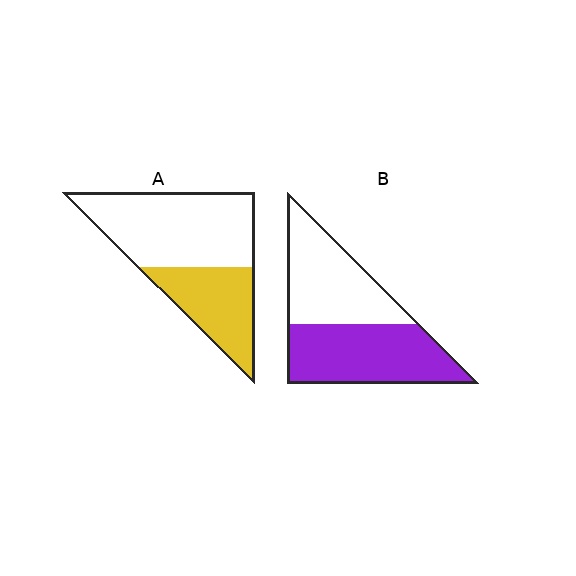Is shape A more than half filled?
No.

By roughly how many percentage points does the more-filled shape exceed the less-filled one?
By roughly 15 percentage points (B over A).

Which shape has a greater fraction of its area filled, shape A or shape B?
Shape B.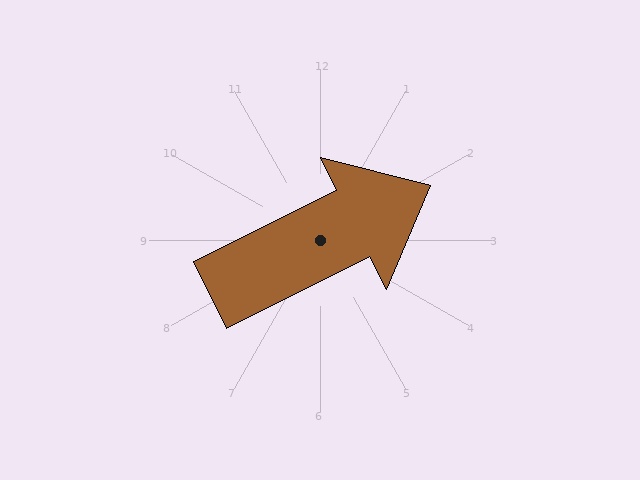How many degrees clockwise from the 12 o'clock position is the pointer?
Approximately 64 degrees.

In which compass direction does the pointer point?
Northeast.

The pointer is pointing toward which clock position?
Roughly 2 o'clock.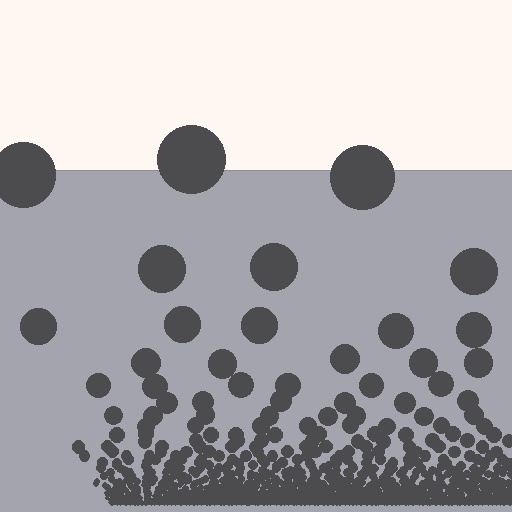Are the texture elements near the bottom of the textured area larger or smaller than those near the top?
Smaller. The gradient is inverted — elements near the bottom are smaller and denser.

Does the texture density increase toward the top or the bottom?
Density increases toward the bottom.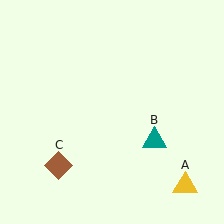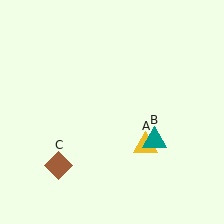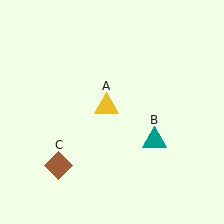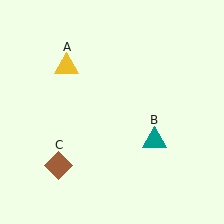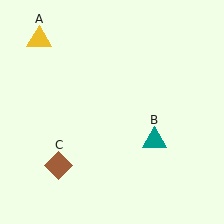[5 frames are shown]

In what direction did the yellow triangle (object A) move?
The yellow triangle (object A) moved up and to the left.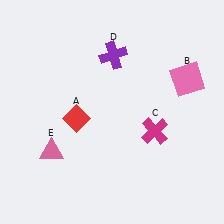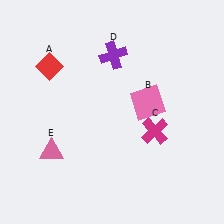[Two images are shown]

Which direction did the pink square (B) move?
The pink square (B) moved left.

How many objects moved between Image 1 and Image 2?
2 objects moved between the two images.